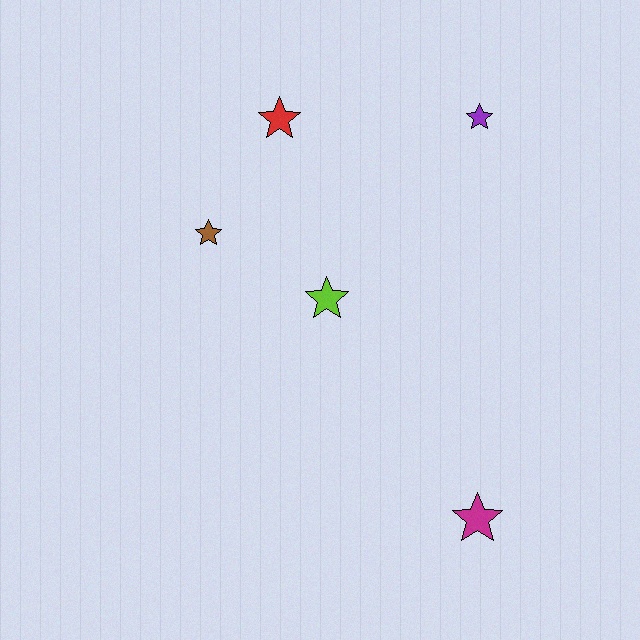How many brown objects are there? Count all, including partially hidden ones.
There is 1 brown object.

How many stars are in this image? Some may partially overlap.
There are 5 stars.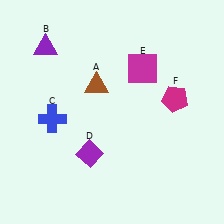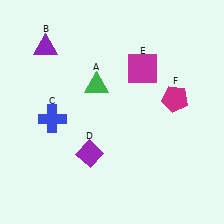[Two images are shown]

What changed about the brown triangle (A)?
In Image 1, A is brown. In Image 2, it changed to green.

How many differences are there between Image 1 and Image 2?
There is 1 difference between the two images.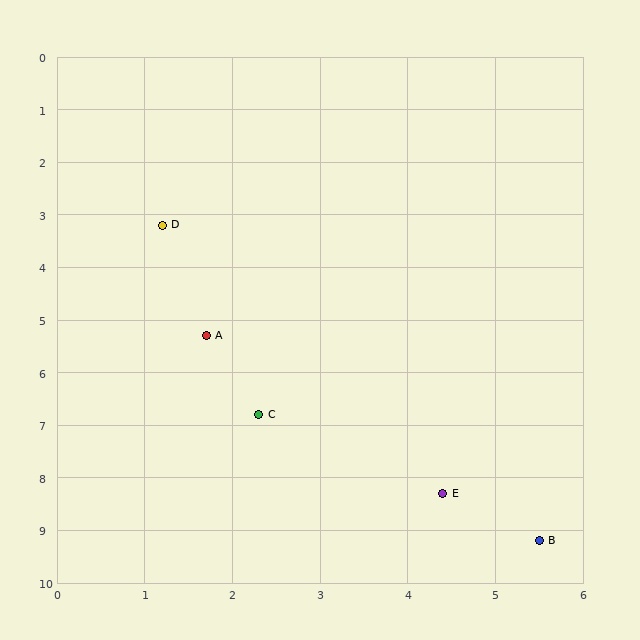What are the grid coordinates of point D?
Point D is at approximately (1.2, 3.2).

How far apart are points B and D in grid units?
Points B and D are about 7.4 grid units apart.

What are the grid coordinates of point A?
Point A is at approximately (1.7, 5.3).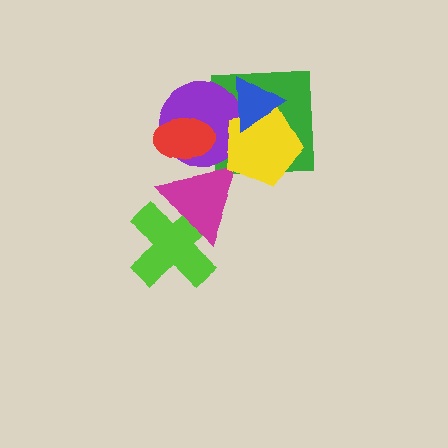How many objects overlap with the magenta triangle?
3 objects overlap with the magenta triangle.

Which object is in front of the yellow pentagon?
The blue triangle is in front of the yellow pentagon.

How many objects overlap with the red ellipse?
2 objects overlap with the red ellipse.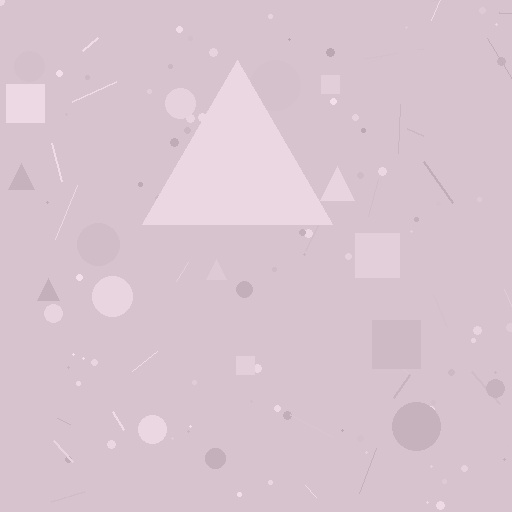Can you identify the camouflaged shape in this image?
The camouflaged shape is a triangle.